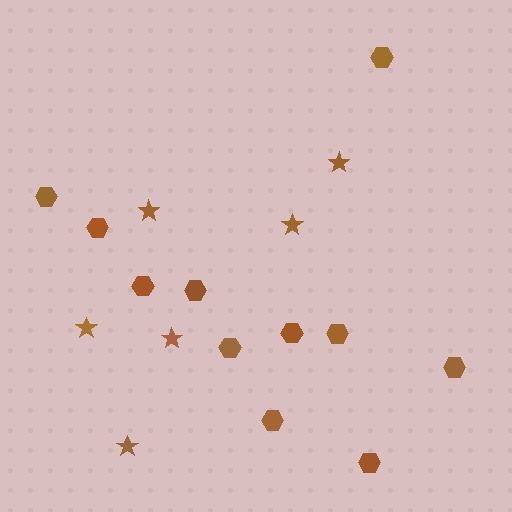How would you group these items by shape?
There are 2 groups: one group of hexagons (11) and one group of stars (6).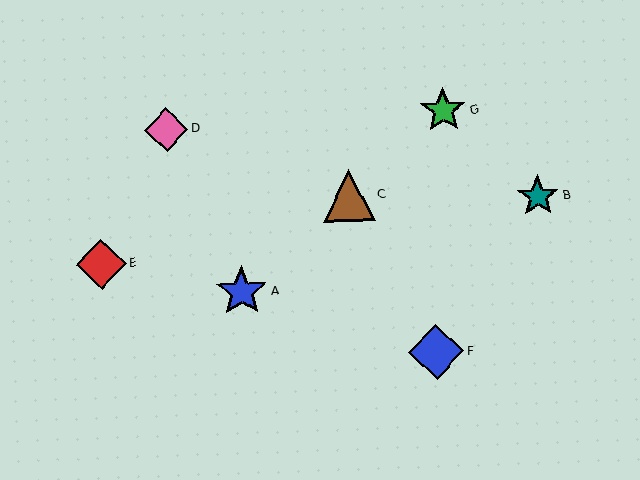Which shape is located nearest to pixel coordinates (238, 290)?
The blue star (labeled A) at (242, 291) is nearest to that location.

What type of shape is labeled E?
Shape E is a red diamond.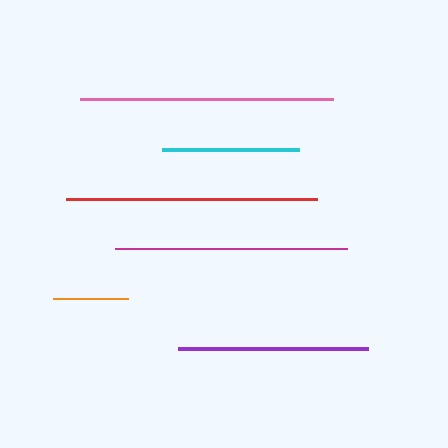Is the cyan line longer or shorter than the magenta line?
The magenta line is longer than the cyan line.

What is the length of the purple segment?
The purple segment is approximately 189 pixels long.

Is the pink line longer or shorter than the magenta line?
The pink line is longer than the magenta line.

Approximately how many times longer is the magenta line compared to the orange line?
The magenta line is approximately 3.1 times the length of the orange line.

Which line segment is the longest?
The pink line is the longest at approximately 253 pixels.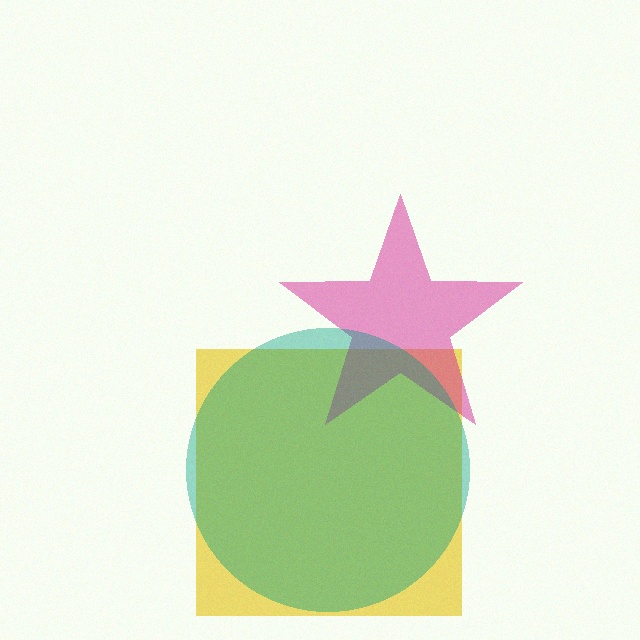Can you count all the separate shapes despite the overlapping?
Yes, there are 3 separate shapes.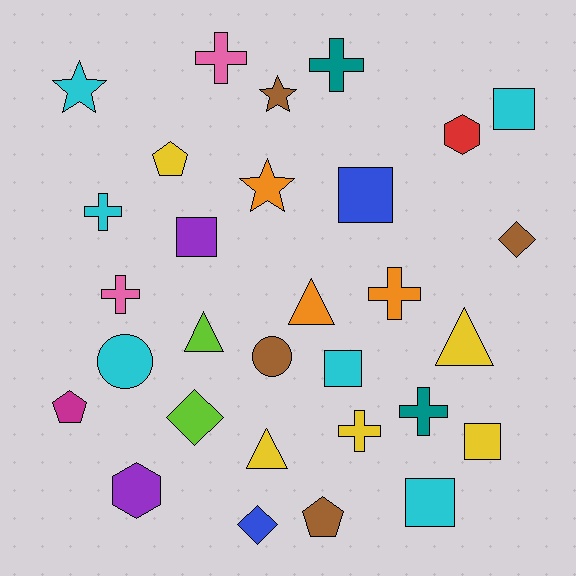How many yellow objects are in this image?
There are 5 yellow objects.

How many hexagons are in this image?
There are 2 hexagons.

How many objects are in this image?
There are 30 objects.